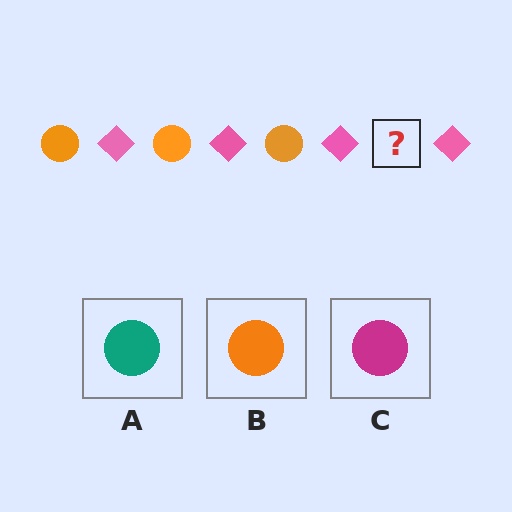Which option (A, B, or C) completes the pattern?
B.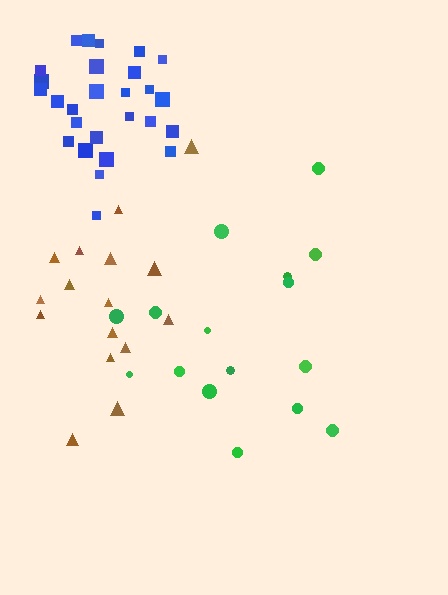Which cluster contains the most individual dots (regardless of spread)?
Blue (27).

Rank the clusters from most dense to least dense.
blue, brown, green.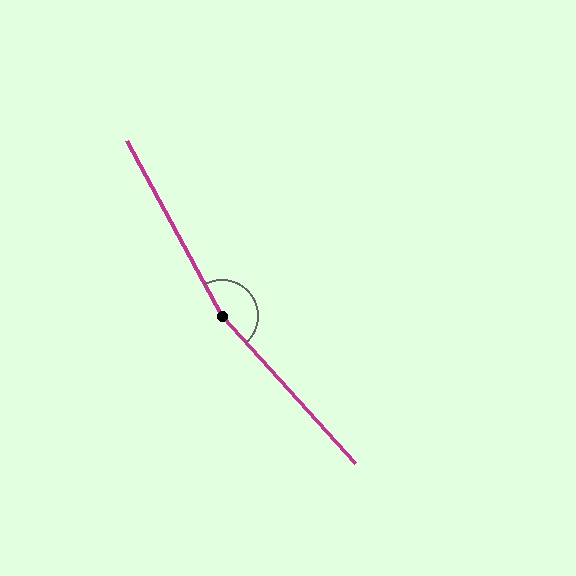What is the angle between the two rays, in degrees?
Approximately 166 degrees.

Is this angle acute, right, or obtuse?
It is obtuse.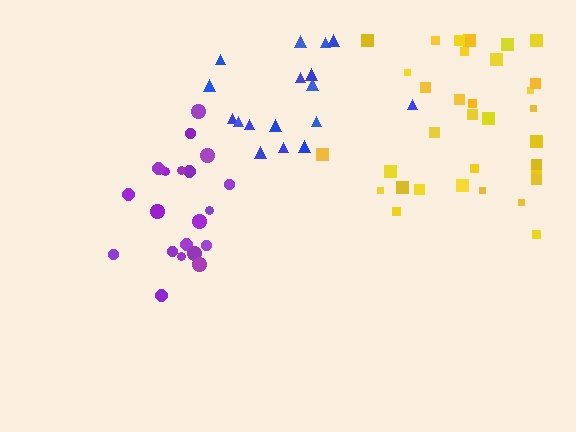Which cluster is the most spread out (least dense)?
Yellow.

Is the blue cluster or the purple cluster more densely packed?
Purple.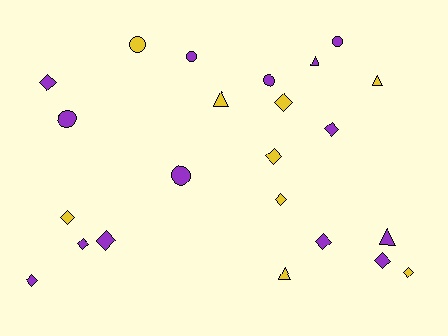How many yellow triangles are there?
There are 3 yellow triangles.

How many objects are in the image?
There are 23 objects.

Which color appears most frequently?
Purple, with 14 objects.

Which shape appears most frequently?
Diamond, with 12 objects.